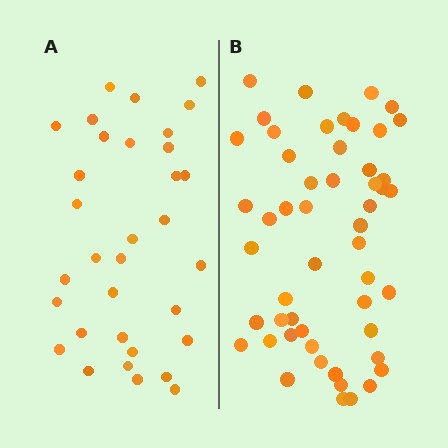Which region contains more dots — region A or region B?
Region B (the right region) has more dots.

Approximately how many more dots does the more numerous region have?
Region B has approximately 20 more dots than region A.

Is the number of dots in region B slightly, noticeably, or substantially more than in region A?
Region B has substantially more. The ratio is roughly 1.6 to 1.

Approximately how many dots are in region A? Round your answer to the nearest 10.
About 30 dots. (The exact count is 33, which rounds to 30.)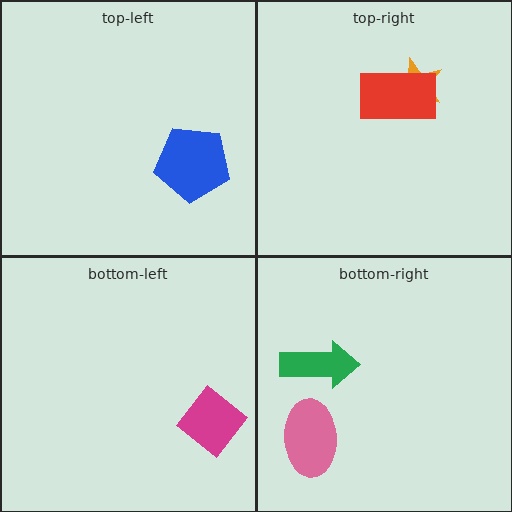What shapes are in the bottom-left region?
The magenta diamond.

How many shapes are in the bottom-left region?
1.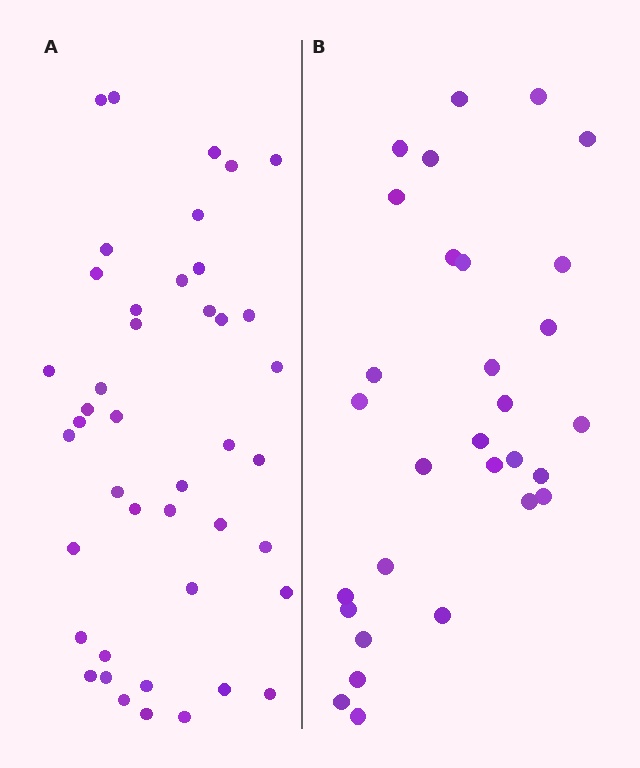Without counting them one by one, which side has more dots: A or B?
Region A (the left region) has more dots.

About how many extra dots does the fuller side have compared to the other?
Region A has approximately 15 more dots than region B.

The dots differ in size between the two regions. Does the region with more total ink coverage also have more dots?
No. Region B has more total ink coverage because its dots are larger, but region A actually contains more individual dots. Total area can be misleading — the number of items is what matters here.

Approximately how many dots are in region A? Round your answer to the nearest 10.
About 40 dots. (The exact count is 43, which rounds to 40.)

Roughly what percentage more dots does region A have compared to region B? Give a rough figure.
About 45% more.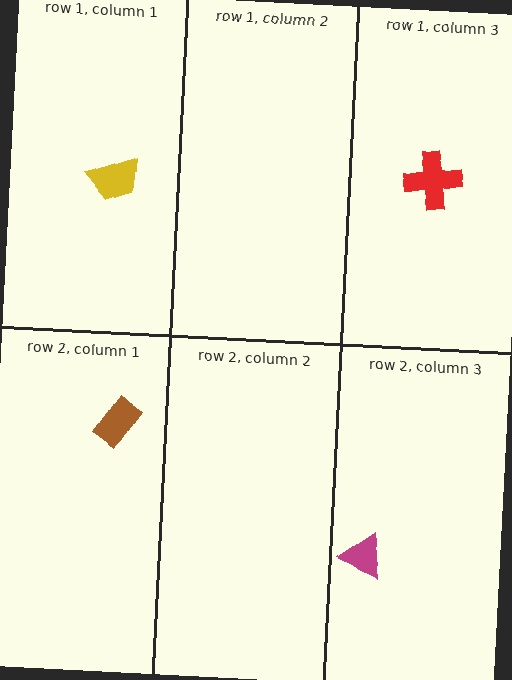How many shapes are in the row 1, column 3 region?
1.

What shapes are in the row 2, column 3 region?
The magenta triangle.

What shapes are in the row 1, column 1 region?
The yellow trapezoid.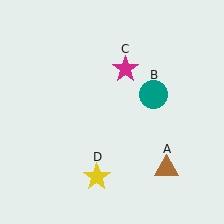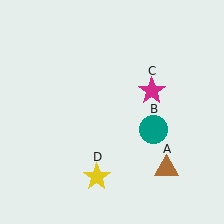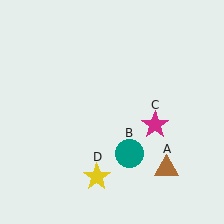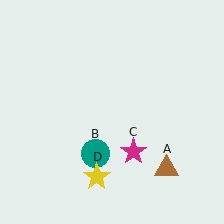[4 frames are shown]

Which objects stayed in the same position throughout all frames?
Brown triangle (object A) and yellow star (object D) remained stationary.